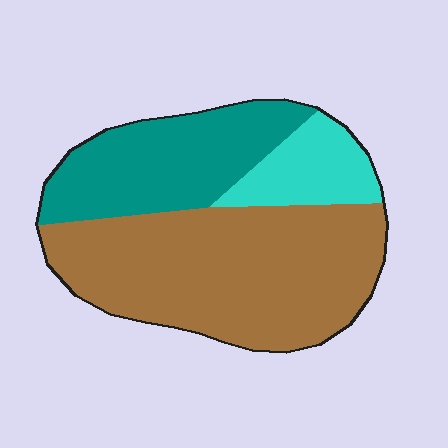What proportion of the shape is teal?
Teal takes up about one third (1/3) of the shape.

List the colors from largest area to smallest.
From largest to smallest: brown, teal, cyan.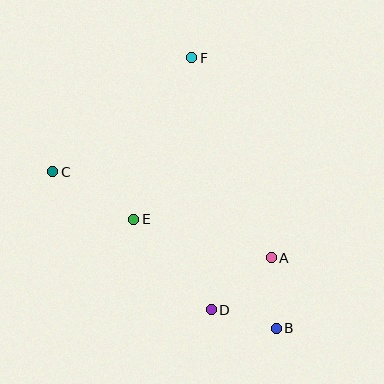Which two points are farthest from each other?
Points B and F are farthest from each other.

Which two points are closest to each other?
Points B and D are closest to each other.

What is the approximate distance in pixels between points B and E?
The distance between B and E is approximately 179 pixels.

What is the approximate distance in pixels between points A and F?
The distance between A and F is approximately 215 pixels.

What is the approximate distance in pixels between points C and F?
The distance between C and F is approximately 180 pixels.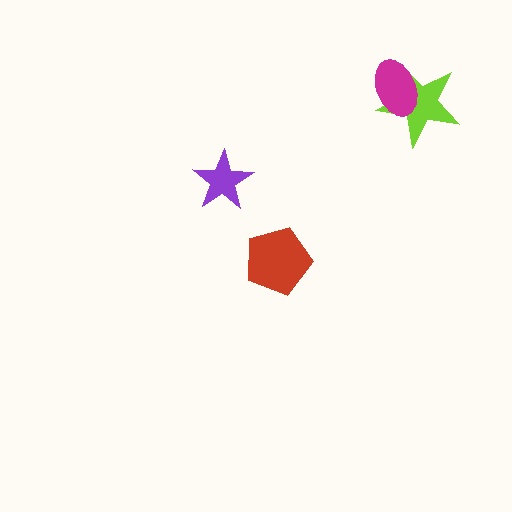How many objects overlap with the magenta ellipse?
1 object overlaps with the magenta ellipse.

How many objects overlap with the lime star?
1 object overlaps with the lime star.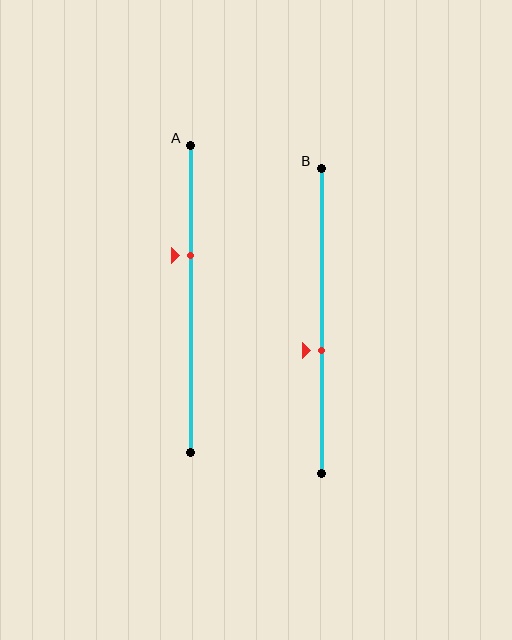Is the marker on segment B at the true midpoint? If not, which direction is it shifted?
No, the marker on segment B is shifted downward by about 10% of the segment length.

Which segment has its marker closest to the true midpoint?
Segment B has its marker closest to the true midpoint.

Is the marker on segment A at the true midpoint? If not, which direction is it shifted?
No, the marker on segment A is shifted upward by about 14% of the segment length.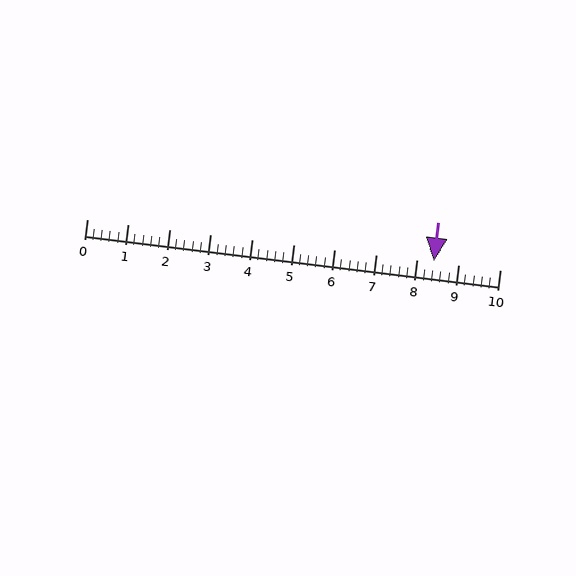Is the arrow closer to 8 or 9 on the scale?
The arrow is closer to 8.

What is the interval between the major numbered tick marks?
The major tick marks are spaced 1 units apart.